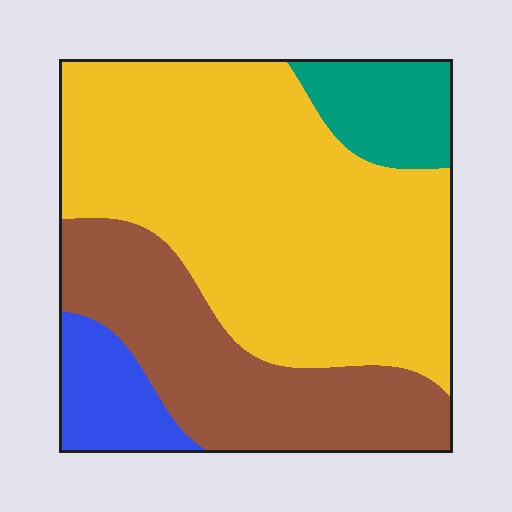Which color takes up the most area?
Yellow, at roughly 55%.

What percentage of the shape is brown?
Brown covers around 25% of the shape.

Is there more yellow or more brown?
Yellow.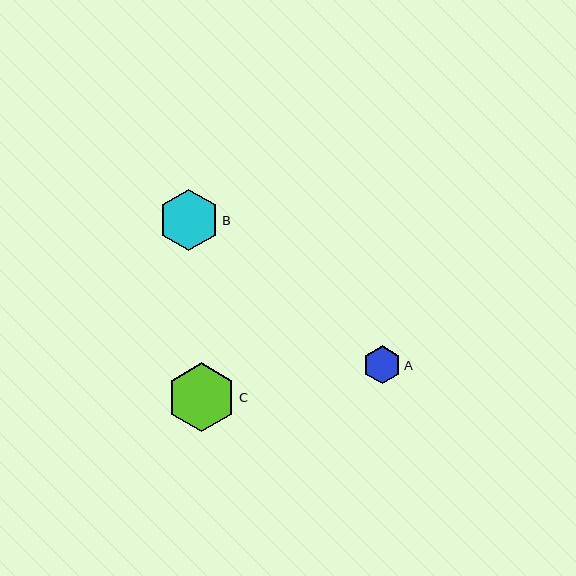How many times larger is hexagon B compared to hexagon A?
Hexagon B is approximately 1.6 times the size of hexagon A.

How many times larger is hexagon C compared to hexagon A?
Hexagon C is approximately 1.8 times the size of hexagon A.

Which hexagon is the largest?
Hexagon C is the largest with a size of approximately 69 pixels.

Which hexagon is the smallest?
Hexagon A is the smallest with a size of approximately 38 pixels.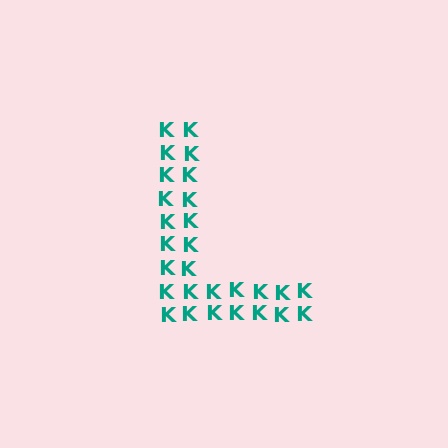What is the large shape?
The large shape is the letter L.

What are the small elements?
The small elements are letter K's.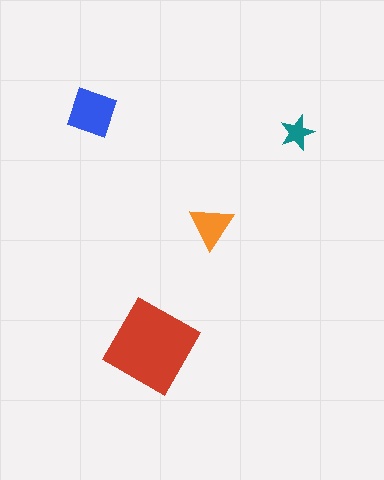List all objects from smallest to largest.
The teal star, the orange triangle, the blue diamond, the red square.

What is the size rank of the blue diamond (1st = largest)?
2nd.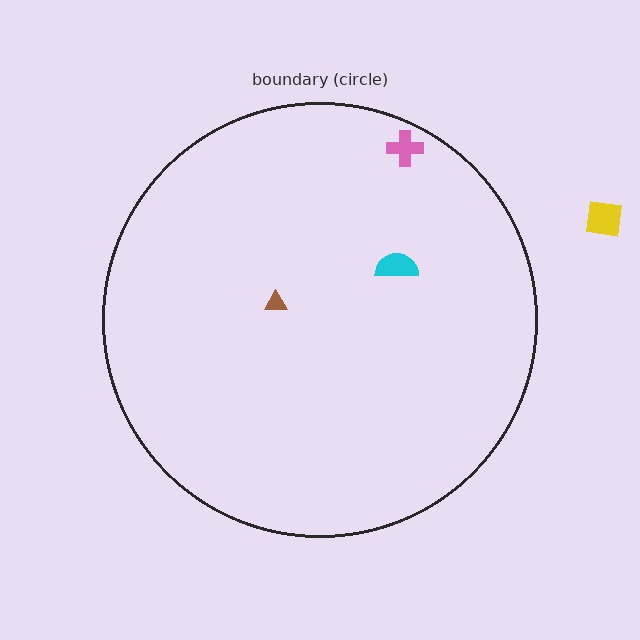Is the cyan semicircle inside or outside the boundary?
Inside.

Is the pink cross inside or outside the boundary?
Inside.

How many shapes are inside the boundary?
3 inside, 1 outside.